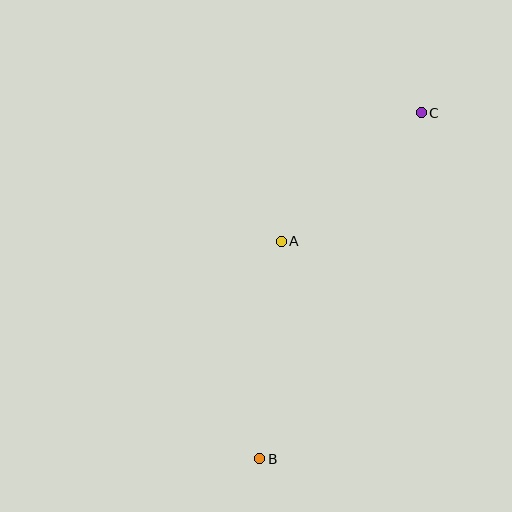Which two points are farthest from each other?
Points B and C are farthest from each other.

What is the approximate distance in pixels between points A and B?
The distance between A and B is approximately 218 pixels.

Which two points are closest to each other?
Points A and C are closest to each other.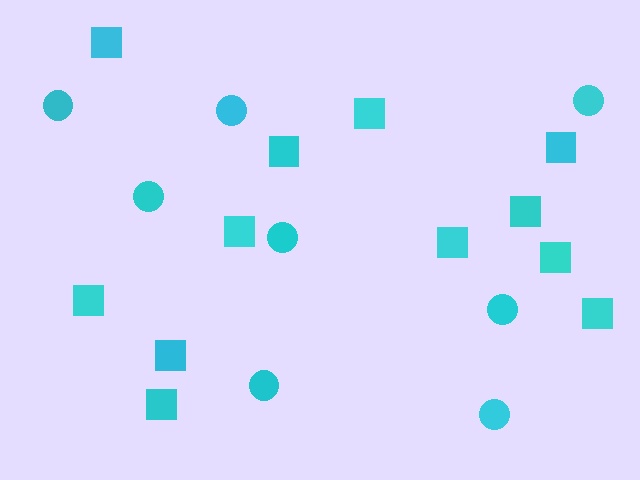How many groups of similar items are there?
There are 2 groups: one group of squares (12) and one group of circles (8).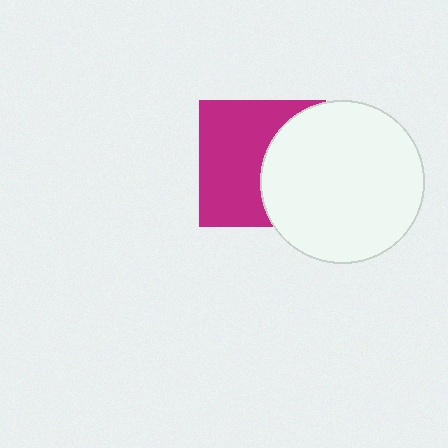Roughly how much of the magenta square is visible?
About half of it is visible (roughly 58%).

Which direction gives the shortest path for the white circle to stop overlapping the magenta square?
Moving right gives the shortest separation.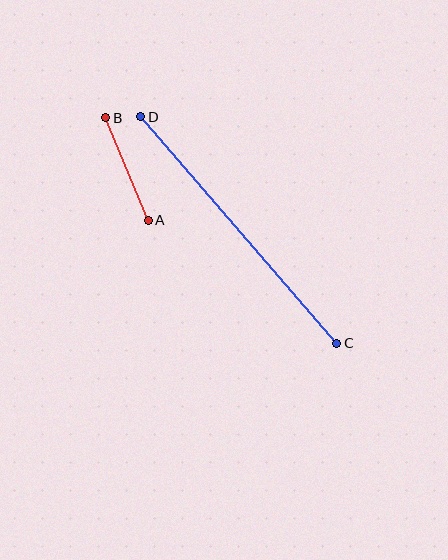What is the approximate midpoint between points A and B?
The midpoint is at approximately (127, 169) pixels.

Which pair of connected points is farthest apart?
Points C and D are farthest apart.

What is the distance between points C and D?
The distance is approximately 299 pixels.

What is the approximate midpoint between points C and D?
The midpoint is at approximately (239, 230) pixels.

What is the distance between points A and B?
The distance is approximately 111 pixels.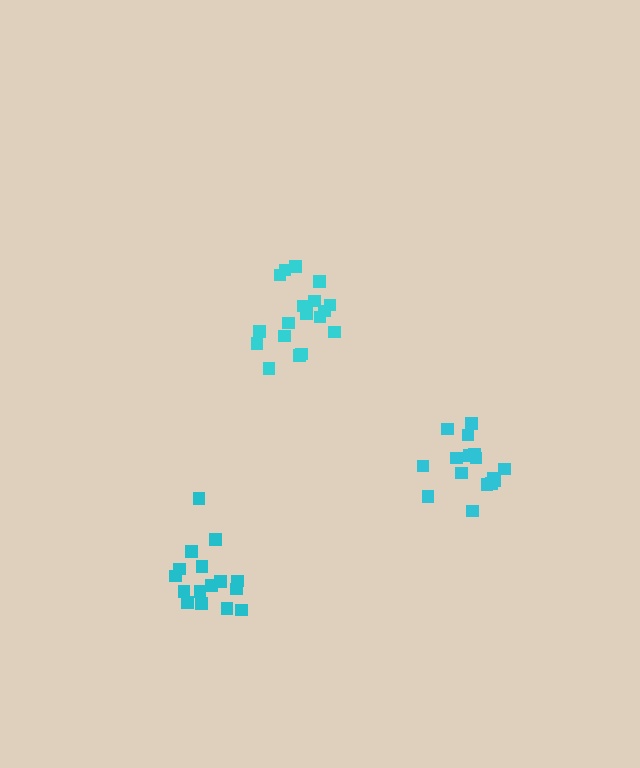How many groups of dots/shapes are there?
There are 3 groups.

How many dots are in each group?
Group 1: 16 dots, Group 2: 18 dots, Group 3: 16 dots (50 total).